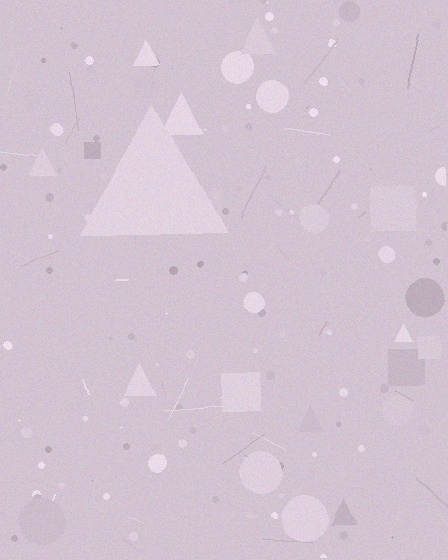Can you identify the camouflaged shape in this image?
The camouflaged shape is a triangle.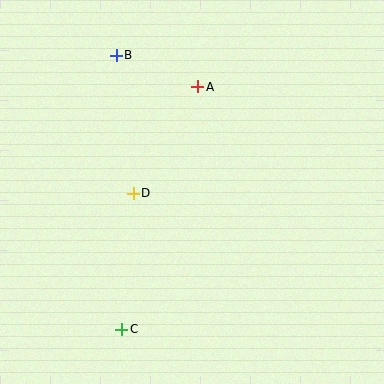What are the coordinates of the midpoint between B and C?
The midpoint between B and C is at (119, 192).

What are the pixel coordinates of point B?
Point B is at (116, 55).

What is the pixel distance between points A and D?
The distance between A and D is 125 pixels.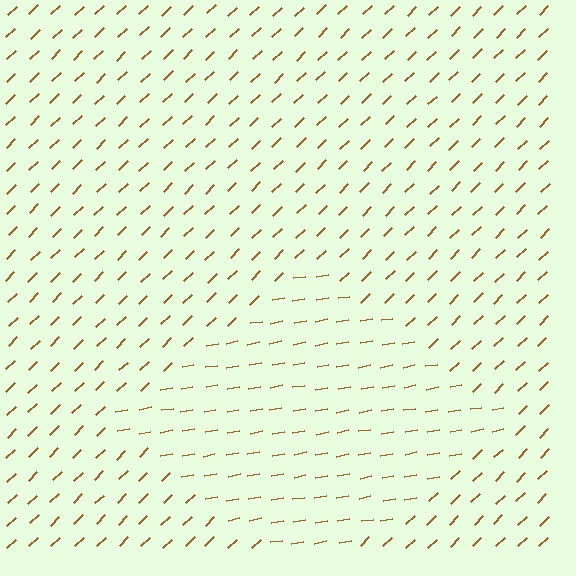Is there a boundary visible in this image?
Yes, there is a texture boundary formed by a change in line orientation.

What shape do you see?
I see a diamond.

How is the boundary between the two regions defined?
The boundary is defined purely by a change in line orientation (approximately 34 degrees difference). All lines are the same color and thickness.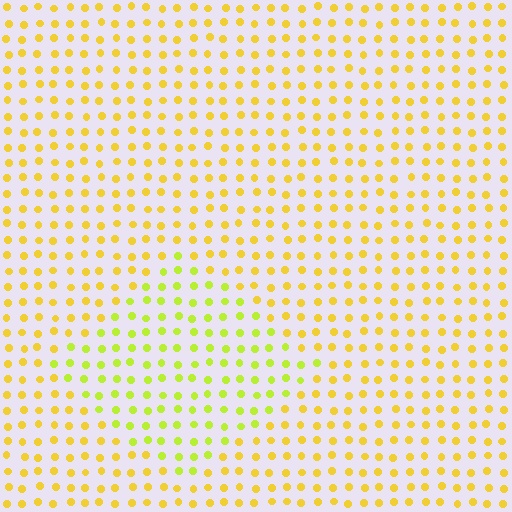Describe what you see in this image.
The image is filled with small yellow elements in a uniform arrangement. A diamond-shaped region is visible where the elements are tinted to a slightly different hue, forming a subtle color boundary.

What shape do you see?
I see a diamond.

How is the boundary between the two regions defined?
The boundary is defined purely by a slight shift in hue (about 28 degrees). Spacing, size, and orientation are identical on both sides.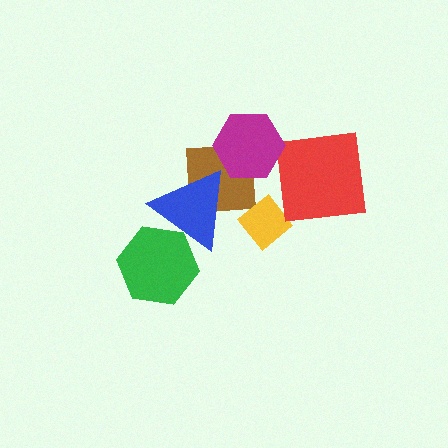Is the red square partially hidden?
No, no other shape covers it.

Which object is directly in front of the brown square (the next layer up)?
The yellow diamond is directly in front of the brown square.